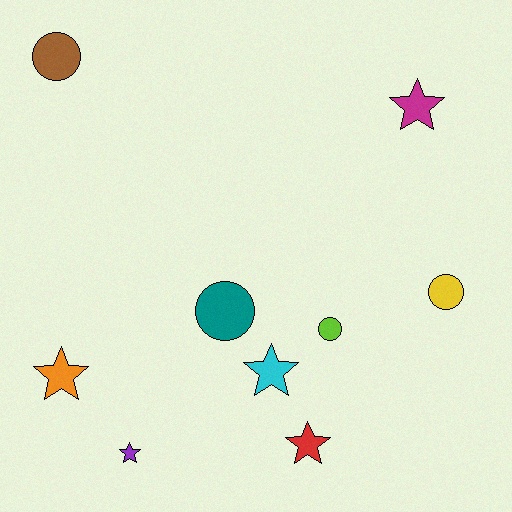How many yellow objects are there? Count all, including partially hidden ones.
There is 1 yellow object.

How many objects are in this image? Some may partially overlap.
There are 9 objects.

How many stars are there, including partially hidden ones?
There are 5 stars.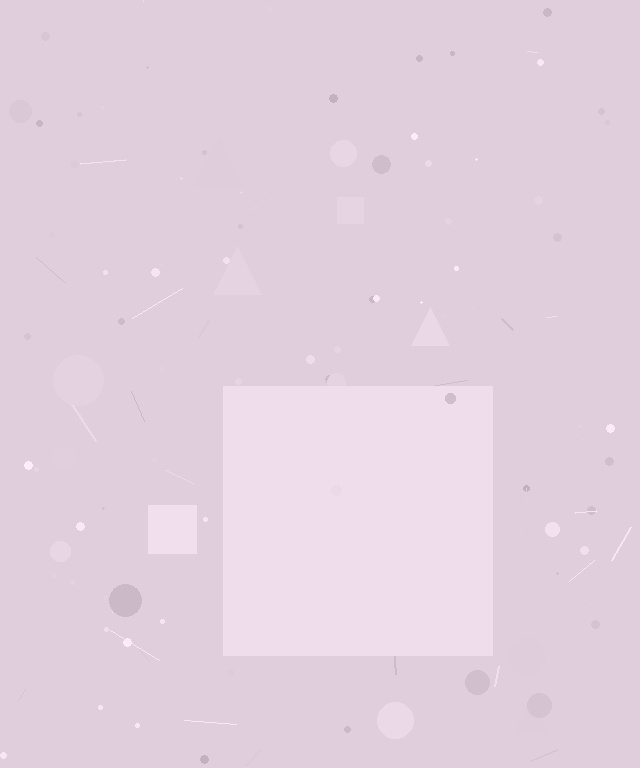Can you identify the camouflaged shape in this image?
The camouflaged shape is a square.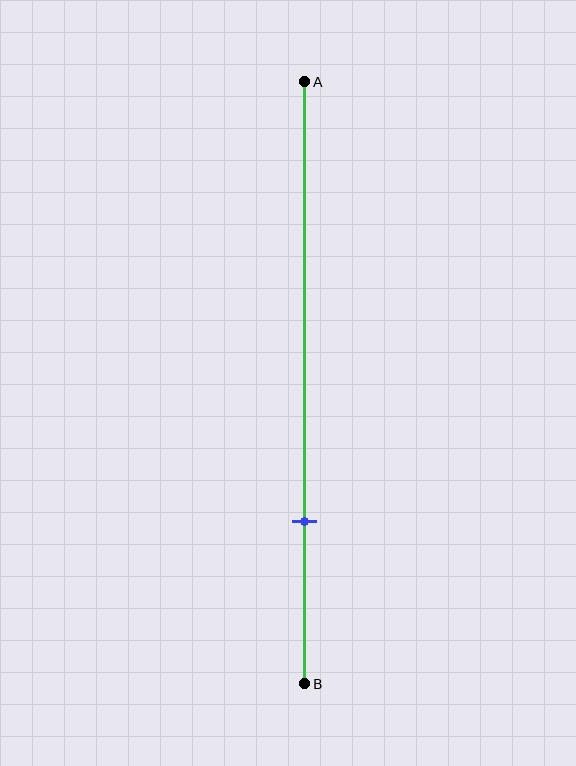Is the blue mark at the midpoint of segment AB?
No, the mark is at about 75% from A, not at the 50% midpoint.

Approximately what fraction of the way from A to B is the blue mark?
The blue mark is approximately 75% of the way from A to B.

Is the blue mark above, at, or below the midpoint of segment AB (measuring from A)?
The blue mark is below the midpoint of segment AB.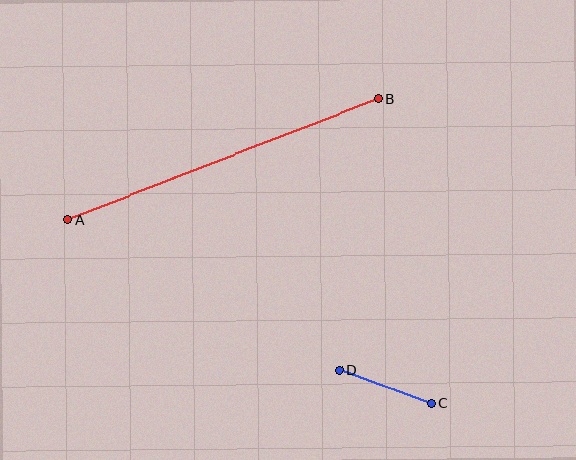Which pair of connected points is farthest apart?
Points A and B are farthest apart.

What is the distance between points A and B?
The distance is approximately 333 pixels.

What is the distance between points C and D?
The distance is approximately 97 pixels.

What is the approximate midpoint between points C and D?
The midpoint is at approximately (385, 387) pixels.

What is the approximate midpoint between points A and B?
The midpoint is at approximately (223, 159) pixels.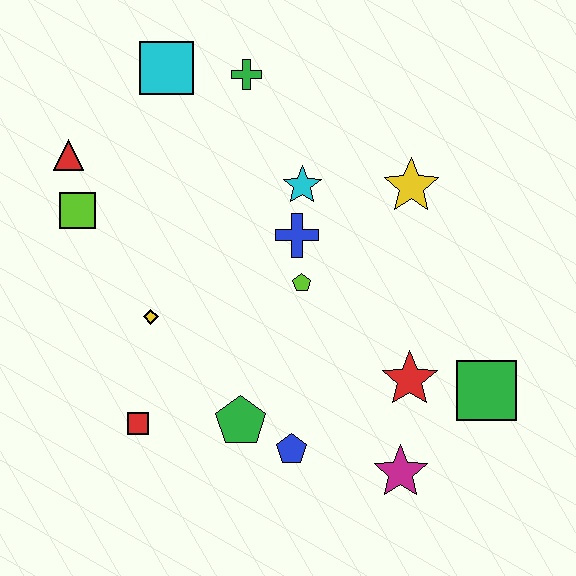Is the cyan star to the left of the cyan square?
No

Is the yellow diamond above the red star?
Yes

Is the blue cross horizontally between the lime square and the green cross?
No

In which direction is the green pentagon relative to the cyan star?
The green pentagon is below the cyan star.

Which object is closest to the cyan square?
The green cross is closest to the cyan square.